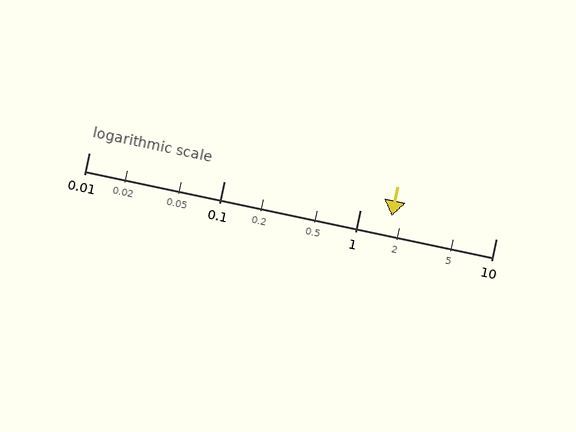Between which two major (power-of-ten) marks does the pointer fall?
The pointer is between 1 and 10.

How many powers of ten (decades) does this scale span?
The scale spans 3 decades, from 0.01 to 10.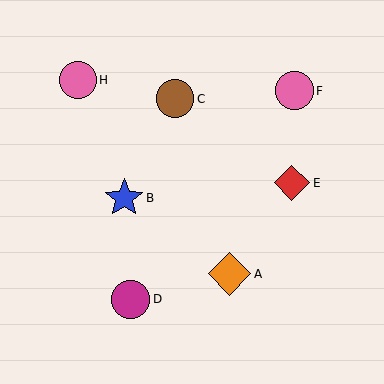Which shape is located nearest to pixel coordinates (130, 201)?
The blue star (labeled B) at (124, 198) is nearest to that location.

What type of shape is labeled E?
Shape E is a red diamond.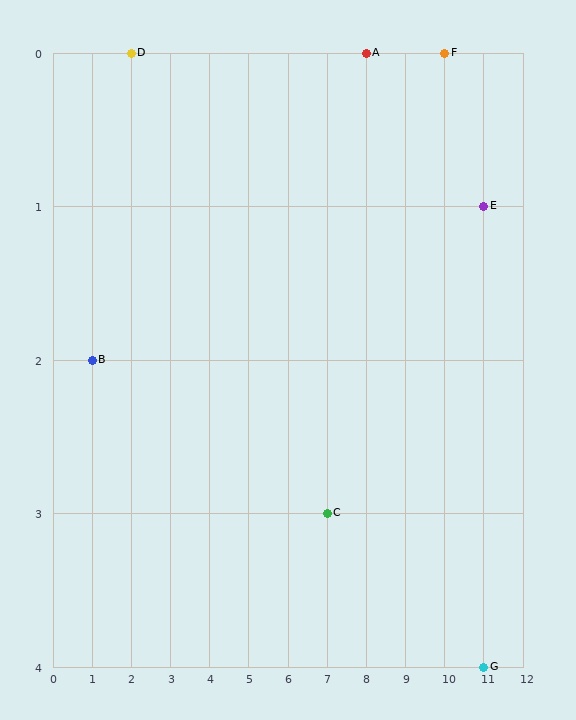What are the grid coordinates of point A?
Point A is at grid coordinates (8, 0).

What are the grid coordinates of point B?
Point B is at grid coordinates (1, 2).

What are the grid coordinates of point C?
Point C is at grid coordinates (7, 3).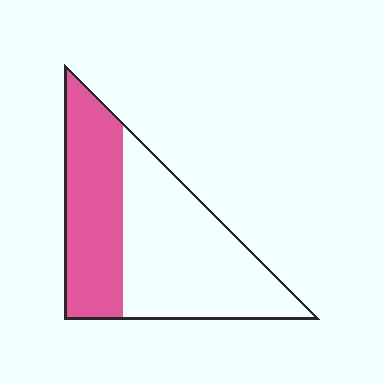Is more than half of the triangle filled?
No.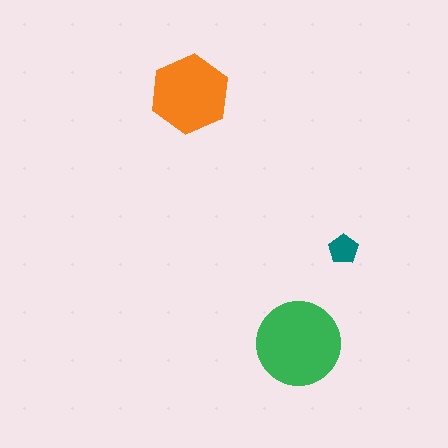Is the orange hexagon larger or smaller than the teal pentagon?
Larger.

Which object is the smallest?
The teal pentagon.